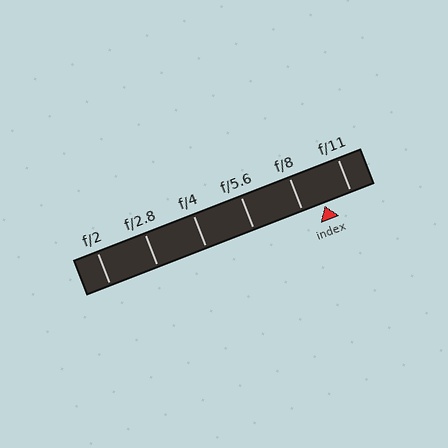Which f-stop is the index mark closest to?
The index mark is closest to f/8.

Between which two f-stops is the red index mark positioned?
The index mark is between f/8 and f/11.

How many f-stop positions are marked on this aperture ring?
There are 6 f-stop positions marked.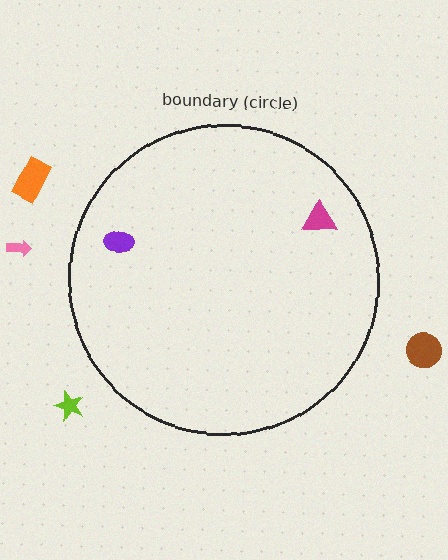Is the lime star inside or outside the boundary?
Outside.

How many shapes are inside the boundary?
2 inside, 4 outside.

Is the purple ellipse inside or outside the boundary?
Inside.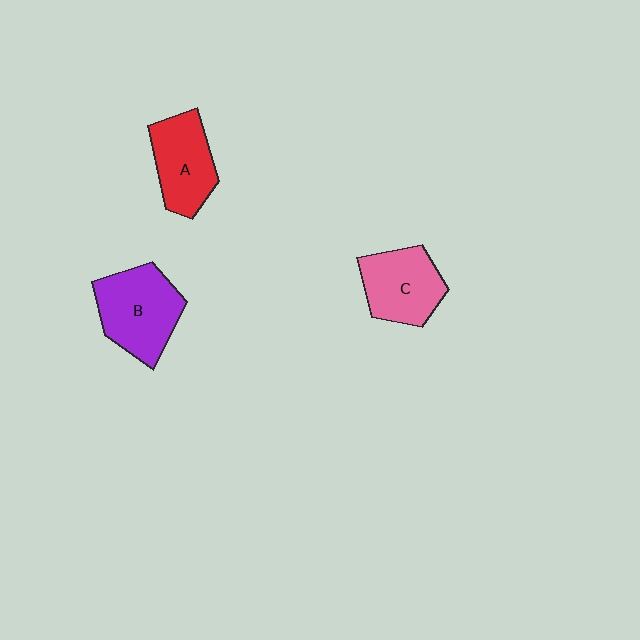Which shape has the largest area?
Shape B (purple).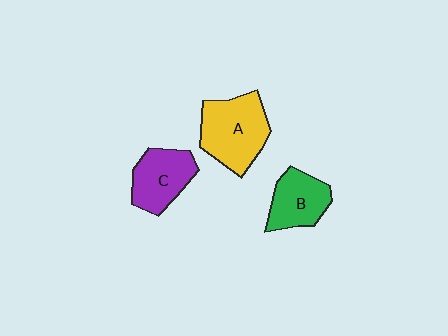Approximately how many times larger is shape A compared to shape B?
Approximately 1.5 times.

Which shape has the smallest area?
Shape B (green).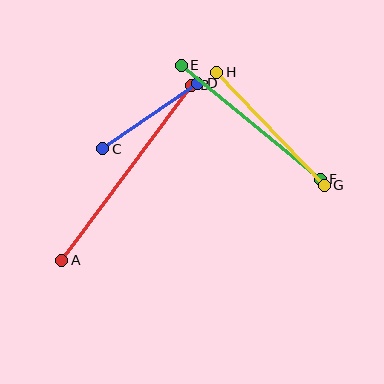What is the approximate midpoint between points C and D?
The midpoint is at approximately (150, 116) pixels.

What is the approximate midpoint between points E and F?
The midpoint is at approximately (250, 122) pixels.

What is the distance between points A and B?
The distance is approximately 218 pixels.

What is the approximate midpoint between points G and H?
The midpoint is at approximately (270, 128) pixels.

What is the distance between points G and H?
The distance is approximately 156 pixels.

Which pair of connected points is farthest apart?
Points A and B are farthest apart.